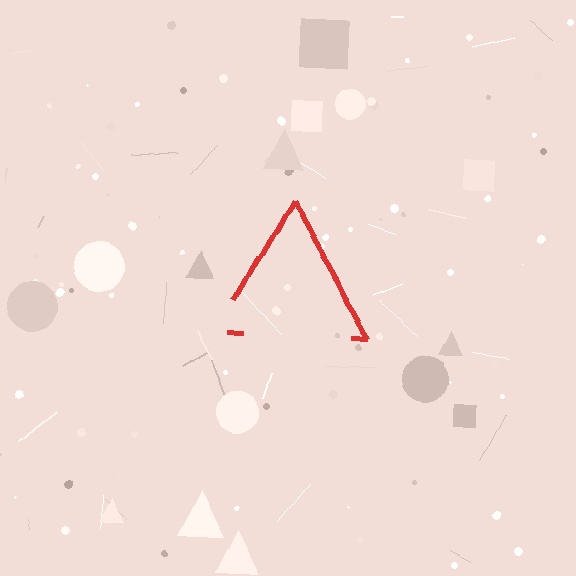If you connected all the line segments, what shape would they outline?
They would outline a triangle.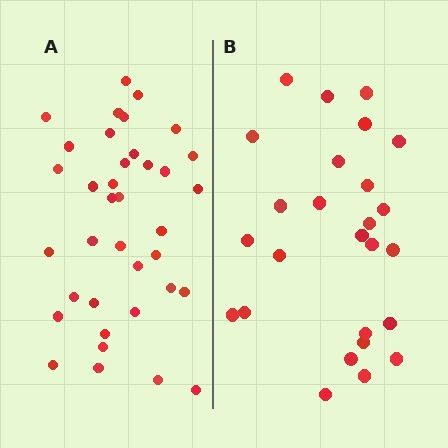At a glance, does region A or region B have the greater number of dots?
Region A (the left region) has more dots.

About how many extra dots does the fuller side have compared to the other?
Region A has roughly 12 or so more dots than region B.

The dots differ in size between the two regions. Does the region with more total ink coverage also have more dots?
No. Region B has more total ink coverage because its dots are larger, but region A actually contains more individual dots. Total area can be misleading — the number of items is what matters here.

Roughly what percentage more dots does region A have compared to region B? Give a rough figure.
About 40% more.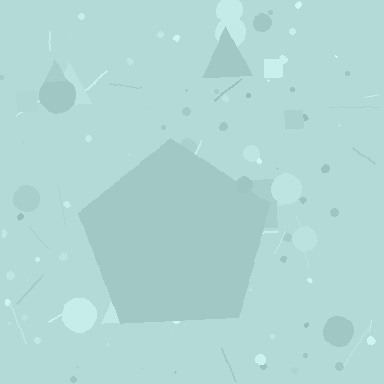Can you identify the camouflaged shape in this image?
The camouflaged shape is a pentagon.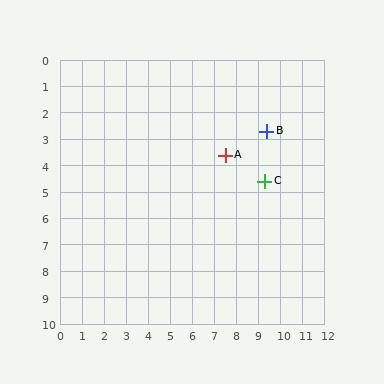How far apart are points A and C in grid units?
Points A and C are about 2.1 grid units apart.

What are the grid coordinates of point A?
Point A is at approximately (7.5, 3.6).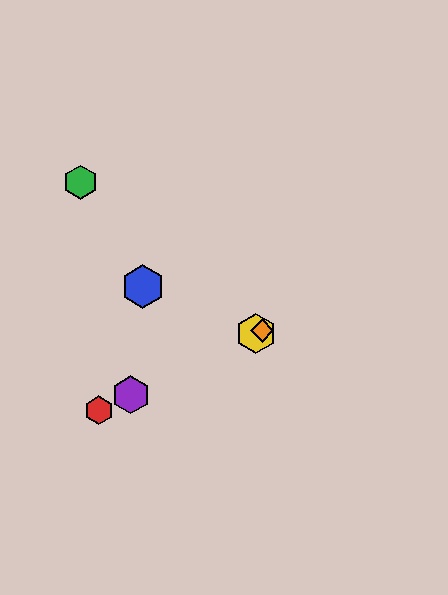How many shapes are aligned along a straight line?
4 shapes (the red hexagon, the yellow hexagon, the purple hexagon, the orange diamond) are aligned along a straight line.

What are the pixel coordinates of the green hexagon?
The green hexagon is at (80, 182).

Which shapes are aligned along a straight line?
The red hexagon, the yellow hexagon, the purple hexagon, the orange diamond are aligned along a straight line.